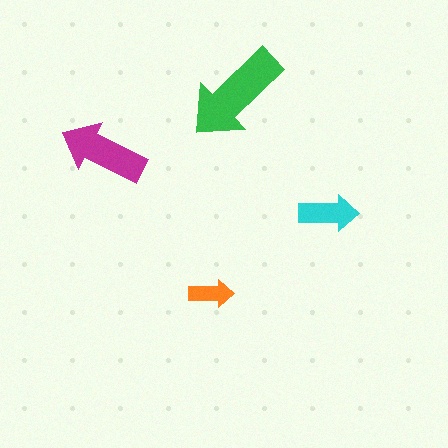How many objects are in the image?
There are 4 objects in the image.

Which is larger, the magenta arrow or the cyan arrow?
The magenta one.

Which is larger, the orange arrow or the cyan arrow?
The cyan one.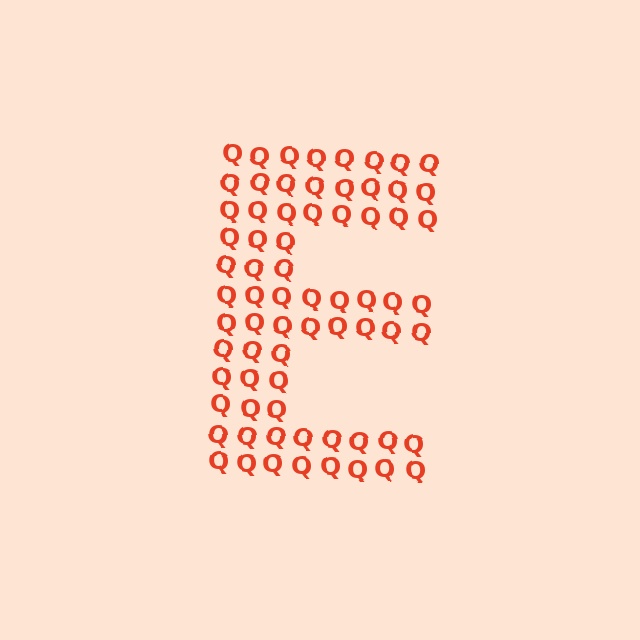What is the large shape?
The large shape is the letter E.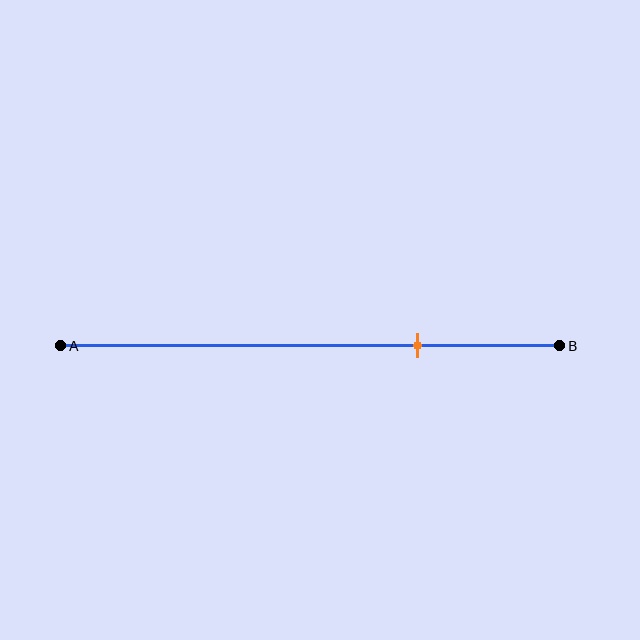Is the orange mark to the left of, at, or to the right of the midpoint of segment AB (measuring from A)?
The orange mark is to the right of the midpoint of segment AB.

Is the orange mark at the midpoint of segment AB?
No, the mark is at about 70% from A, not at the 50% midpoint.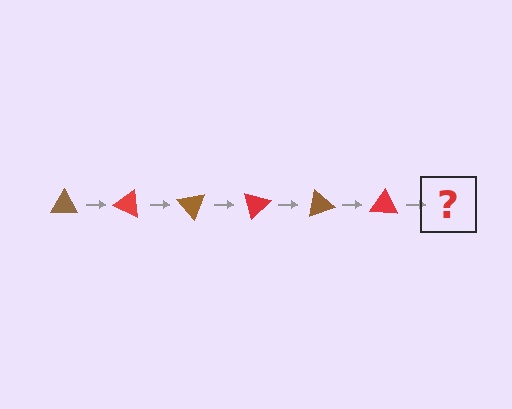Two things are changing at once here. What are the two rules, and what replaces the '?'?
The two rules are that it rotates 25 degrees each step and the color cycles through brown and red. The '?' should be a brown triangle, rotated 150 degrees from the start.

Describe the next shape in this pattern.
It should be a brown triangle, rotated 150 degrees from the start.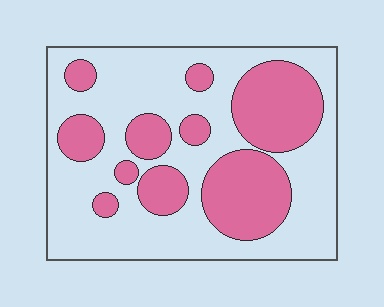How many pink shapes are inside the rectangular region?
10.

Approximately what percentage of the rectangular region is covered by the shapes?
Approximately 35%.